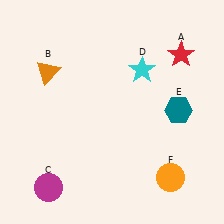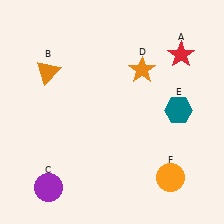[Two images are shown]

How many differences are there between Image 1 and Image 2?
There are 2 differences between the two images.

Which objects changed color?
C changed from magenta to purple. D changed from cyan to orange.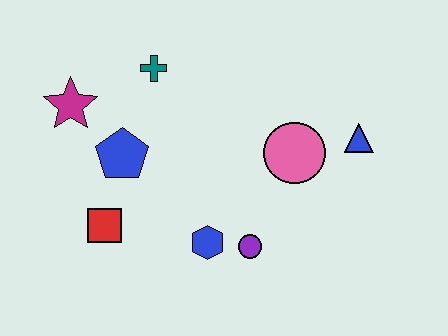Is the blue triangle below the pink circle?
No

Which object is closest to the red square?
The blue pentagon is closest to the red square.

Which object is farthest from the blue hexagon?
The magenta star is farthest from the blue hexagon.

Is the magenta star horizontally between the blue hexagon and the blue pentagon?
No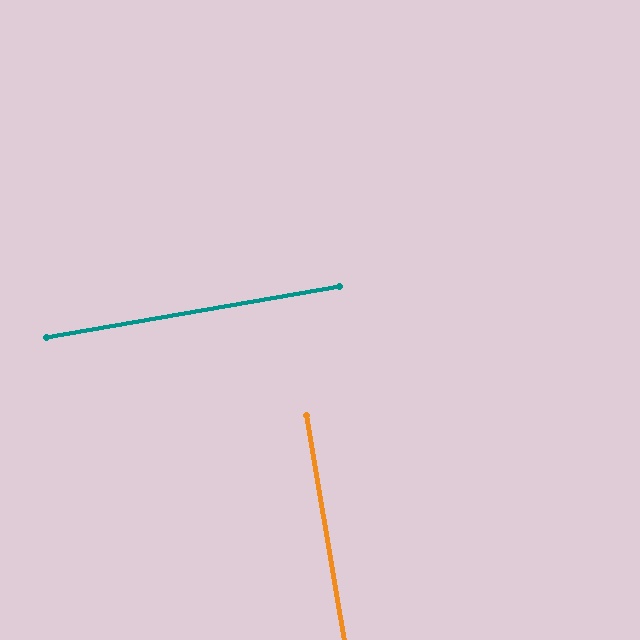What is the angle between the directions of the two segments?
Approximately 90 degrees.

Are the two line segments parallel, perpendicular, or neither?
Perpendicular — they meet at approximately 90°.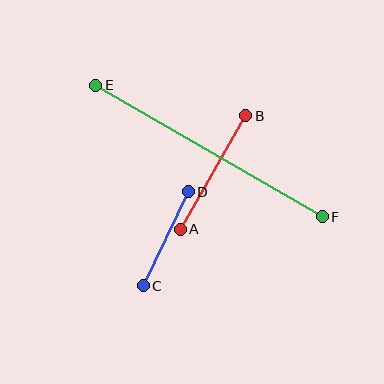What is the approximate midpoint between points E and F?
The midpoint is at approximately (209, 151) pixels.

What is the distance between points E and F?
The distance is approximately 262 pixels.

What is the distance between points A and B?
The distance is approximately 131 pixels.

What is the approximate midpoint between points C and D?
The midpoint is at approximately (166, 239) pixels.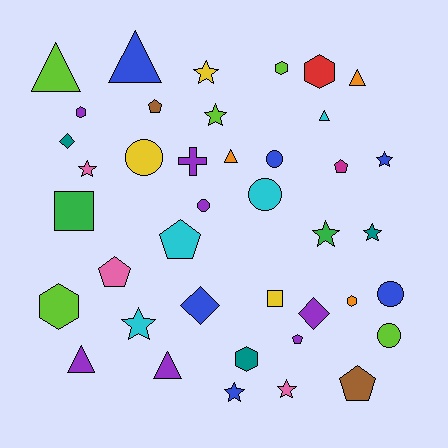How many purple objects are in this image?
There are 7 purple objects.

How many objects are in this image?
There are 40 objects.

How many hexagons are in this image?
There are 6 hexagons.